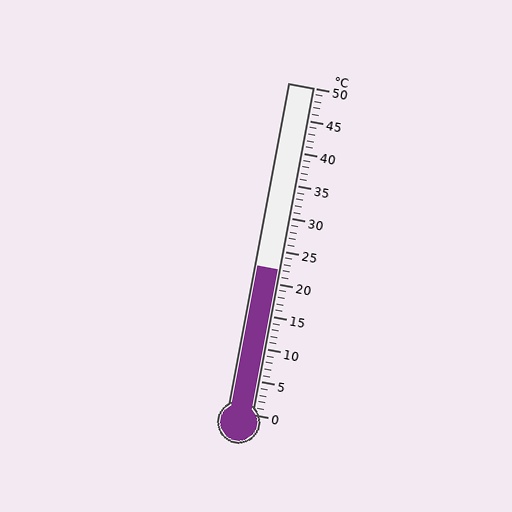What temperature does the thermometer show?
The thermometer shows approximately 22°C.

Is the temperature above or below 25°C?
The temperature is below 25°C.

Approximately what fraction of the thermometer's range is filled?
The thermometer is filled to approximately 45% of its range.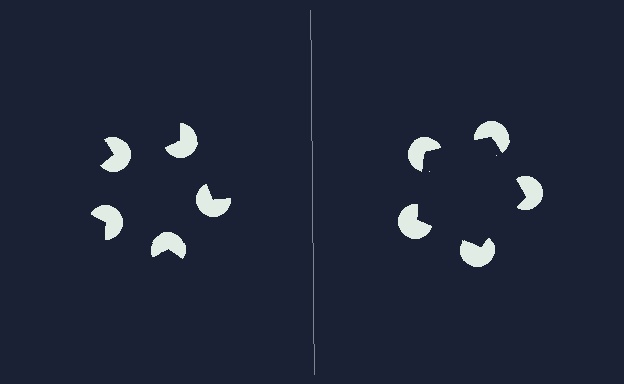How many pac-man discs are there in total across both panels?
10 — 5 on each side.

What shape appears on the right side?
An illusory pentagon.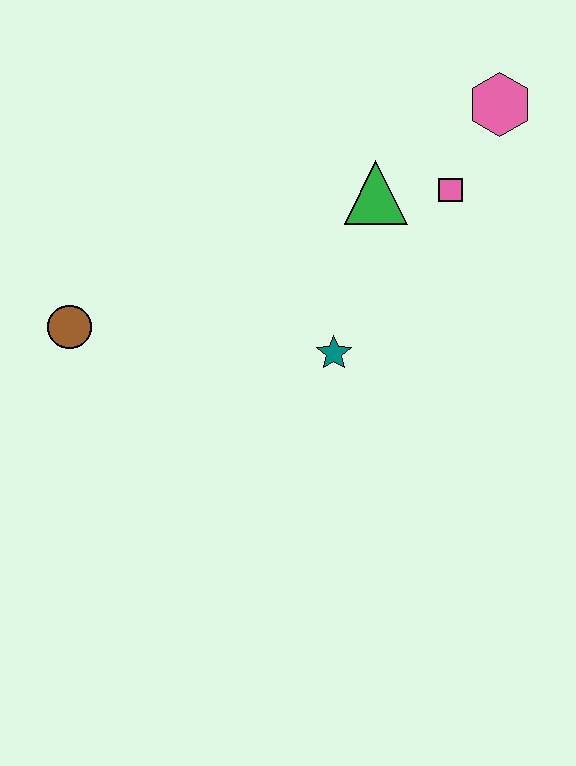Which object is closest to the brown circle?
The teal star is closest to the brown circle.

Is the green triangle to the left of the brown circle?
No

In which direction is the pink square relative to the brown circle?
The pink square is to the right of the brown circle.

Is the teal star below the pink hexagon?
Yes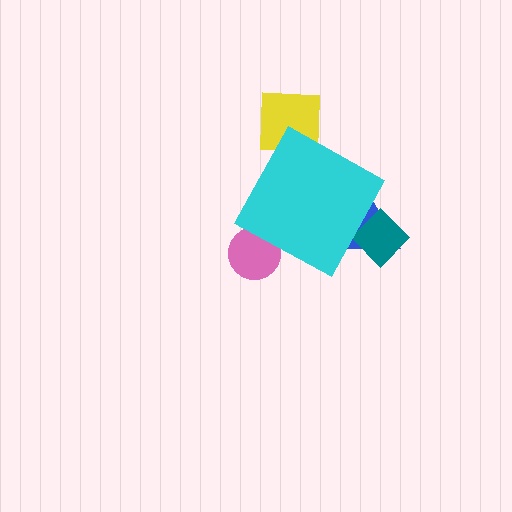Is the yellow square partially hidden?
Yes, the yellow square is partially hidden behind the cyan diamond.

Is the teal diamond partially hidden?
Yes, the teal diamond is partially hidden behind the cyan diamond.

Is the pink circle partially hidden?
Yes, the pink circle is partially hidden behind the cyan diamond.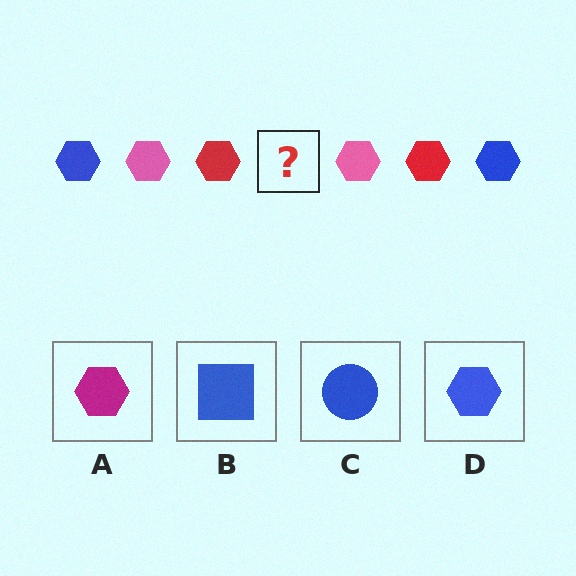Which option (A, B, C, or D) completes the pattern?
D.